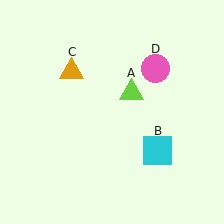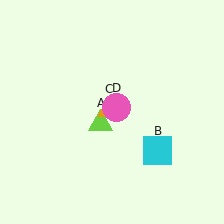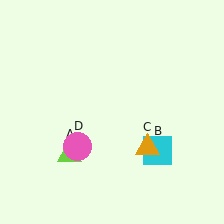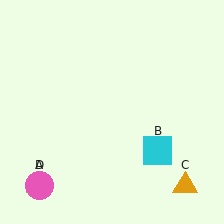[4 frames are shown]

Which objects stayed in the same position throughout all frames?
Cyan square (object B) remained stationary.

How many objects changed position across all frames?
3 objects changed position: lime triangle (object A), orange triangle (object C), pink circle (object D).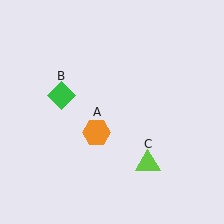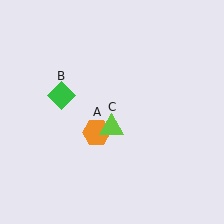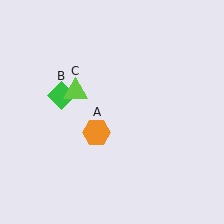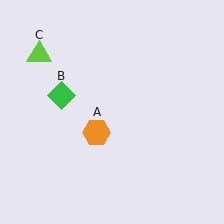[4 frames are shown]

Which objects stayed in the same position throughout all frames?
Orange hexagon (object A) and green diamond (object B) remained stationary.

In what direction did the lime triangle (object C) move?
The lime triangle (object C) moved up and to the left.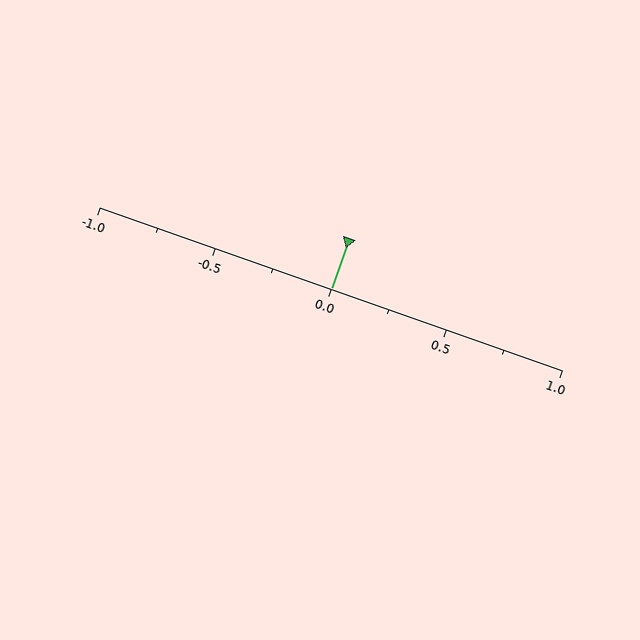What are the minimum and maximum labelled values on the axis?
The axis runs from -1.0 to 1.0.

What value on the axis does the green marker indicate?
The marker indicates approximately 0.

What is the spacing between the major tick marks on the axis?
The major ticks are spaced 0.5 apart.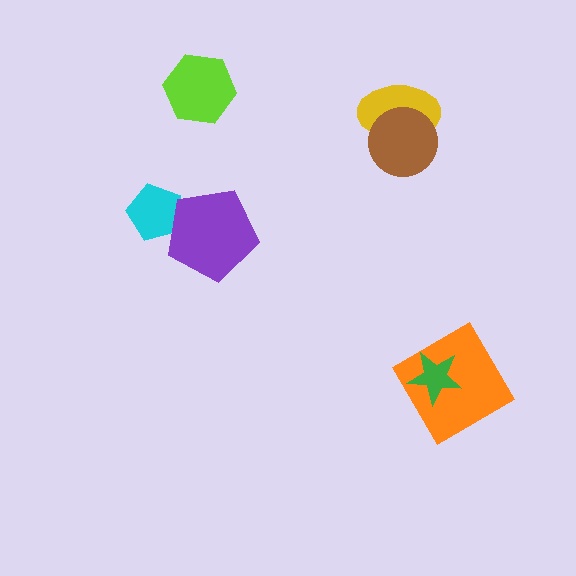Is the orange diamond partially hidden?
Yes, it is partially covered by another shape.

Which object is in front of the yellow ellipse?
The brown circle is in front of the yellow ellipse.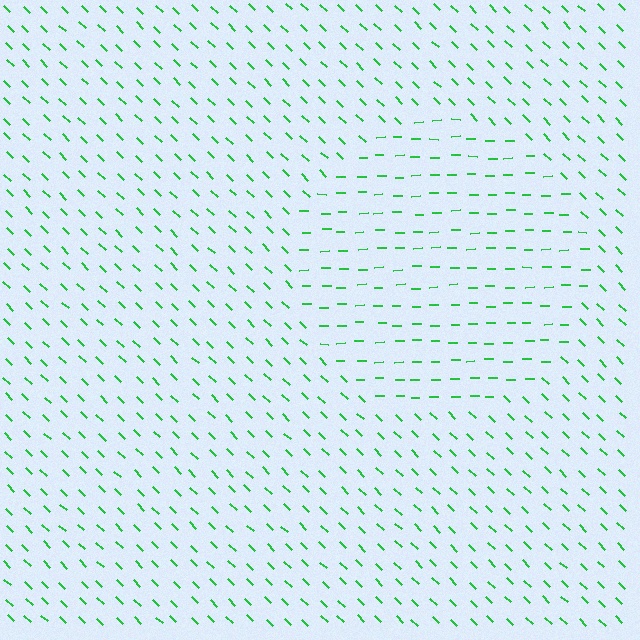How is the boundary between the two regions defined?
The boundary is defined purely by a change in line orientation (approximately 45 degrees difference). All lines are the same color and thickness.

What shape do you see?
I see a circle.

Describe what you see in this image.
The image is filled with small green line segments. A circle region in the image has lines oriented differently from the surrounding lines, creating a visible texture boundary.